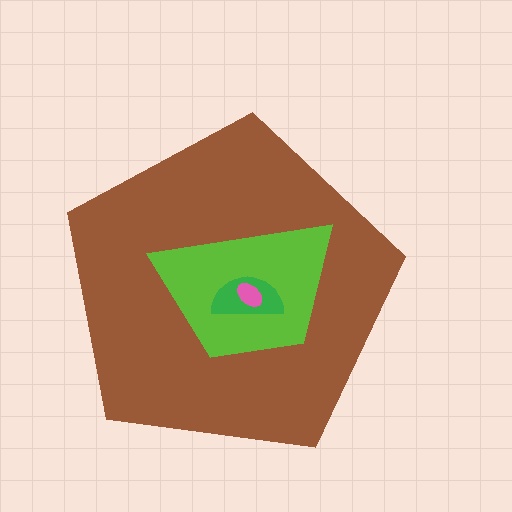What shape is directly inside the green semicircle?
The pink ellipse.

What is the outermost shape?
The brown pentagon.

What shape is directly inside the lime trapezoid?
The green semicircle.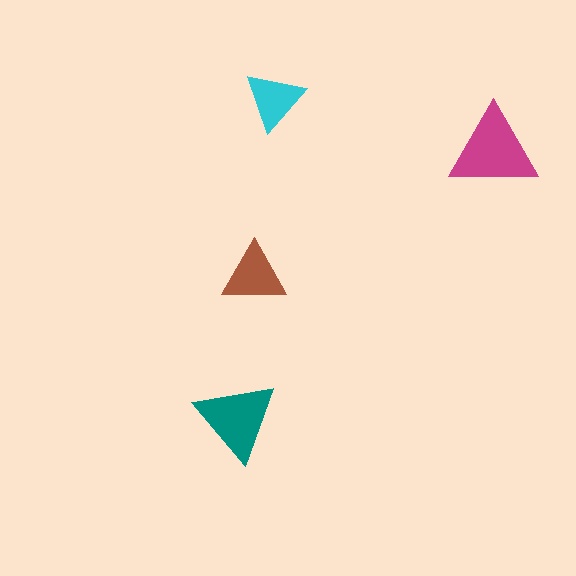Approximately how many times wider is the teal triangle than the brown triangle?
About 1.5 times wider.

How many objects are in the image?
There are 4 objects in the image.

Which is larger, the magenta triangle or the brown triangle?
The magenta one.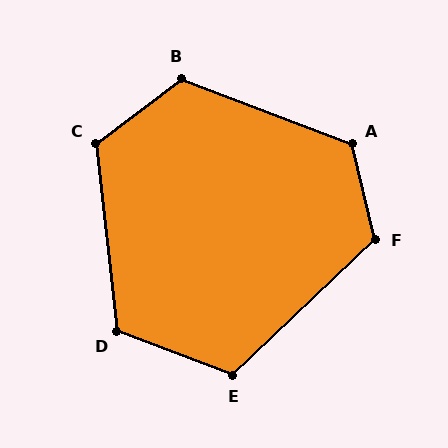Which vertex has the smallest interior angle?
E, at approximately 115 degrees.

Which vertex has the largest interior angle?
A, at approximately 124 degrees.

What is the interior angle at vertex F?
Approximately 121 degrees (obtuse).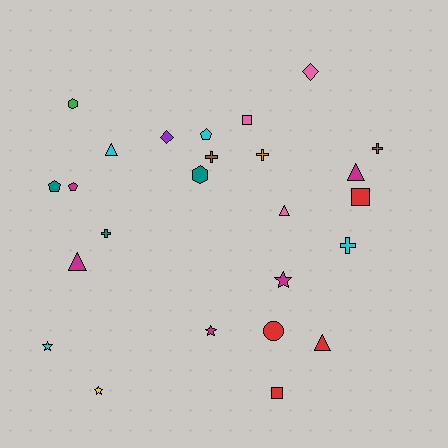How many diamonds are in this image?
There are 2 diamonds.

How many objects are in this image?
There are 25 objects.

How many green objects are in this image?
There is 1 green object.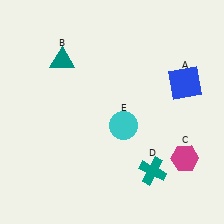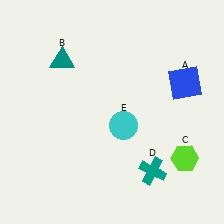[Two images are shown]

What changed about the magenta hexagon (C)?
In Image 1, C is magenta. In Image 2, it changed to lime.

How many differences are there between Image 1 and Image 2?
There is 1 difference between the two images.